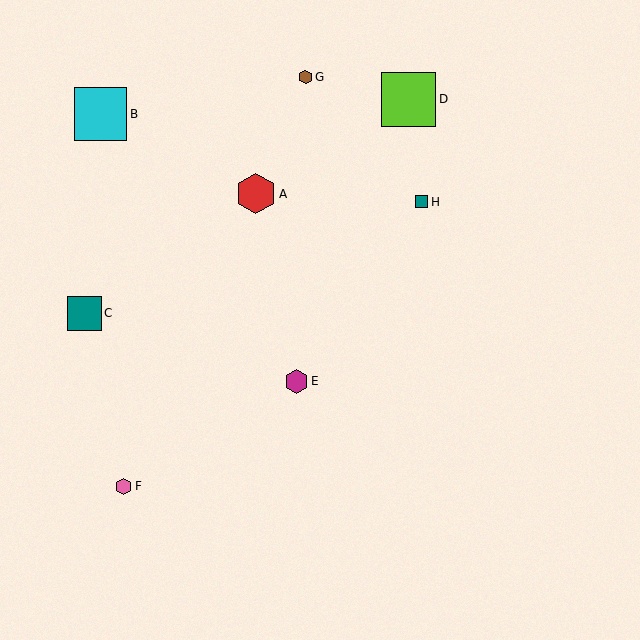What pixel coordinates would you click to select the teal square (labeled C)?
Click at (84, 313) to select the teal square C.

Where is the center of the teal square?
The center of the teal square is at (422, 202).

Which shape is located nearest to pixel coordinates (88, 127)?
The cyan square (labeled B) at (100, 114) is nearest to that location.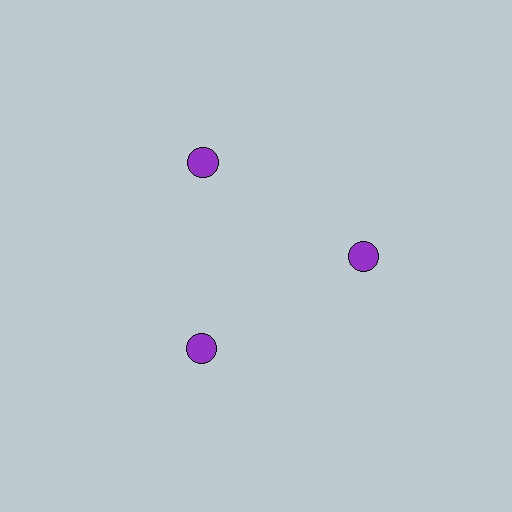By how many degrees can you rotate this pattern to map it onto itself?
The pattern maps onto itself every 120 degrees of rotation.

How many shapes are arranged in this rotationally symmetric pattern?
There are 3 shapes, arranged in 3 groups of 1.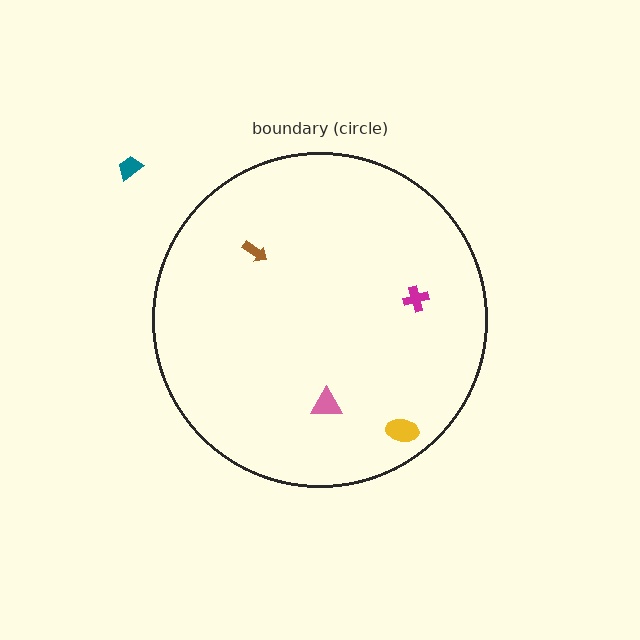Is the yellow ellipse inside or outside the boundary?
Inside.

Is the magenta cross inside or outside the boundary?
Inside.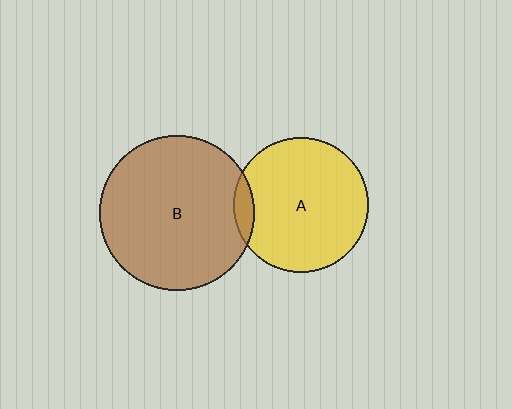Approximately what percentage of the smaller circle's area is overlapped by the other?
Approximately 5%.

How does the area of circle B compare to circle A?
Approximately 1.3 times.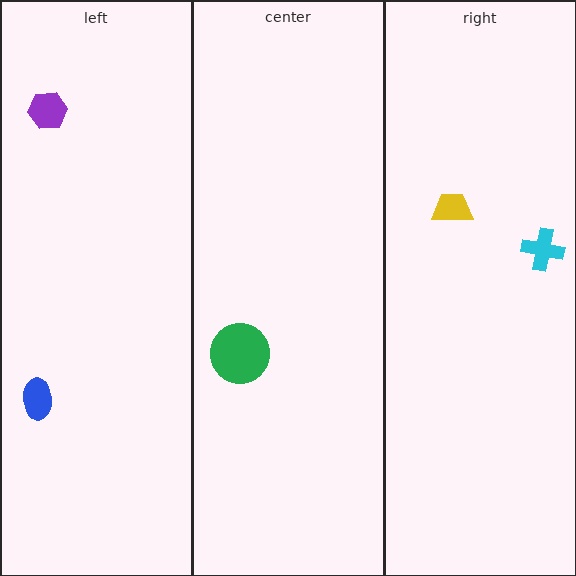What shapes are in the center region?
The green circle.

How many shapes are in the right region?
2.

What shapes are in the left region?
The purple hexagon, the blue ellipse.